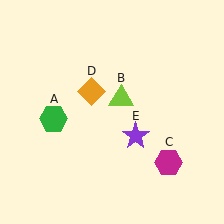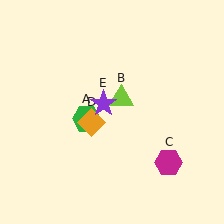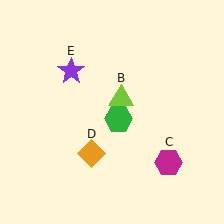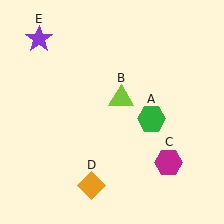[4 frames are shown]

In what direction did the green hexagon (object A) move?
The green hexagon (object A) moved right.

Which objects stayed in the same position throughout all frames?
Lime triangle (object B) and magenta hexagon (object C) remained stationary.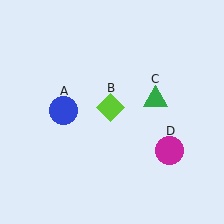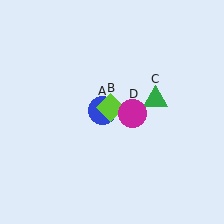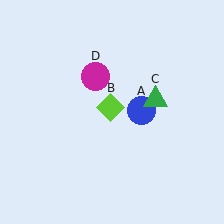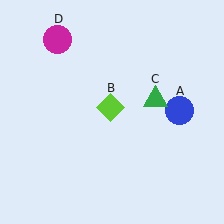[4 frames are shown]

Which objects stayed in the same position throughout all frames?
Lime diamond (object B) and green triangle (object C) remained stationary.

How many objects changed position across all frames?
2 objects changed position: blue circle (object A), magenta circle (object D).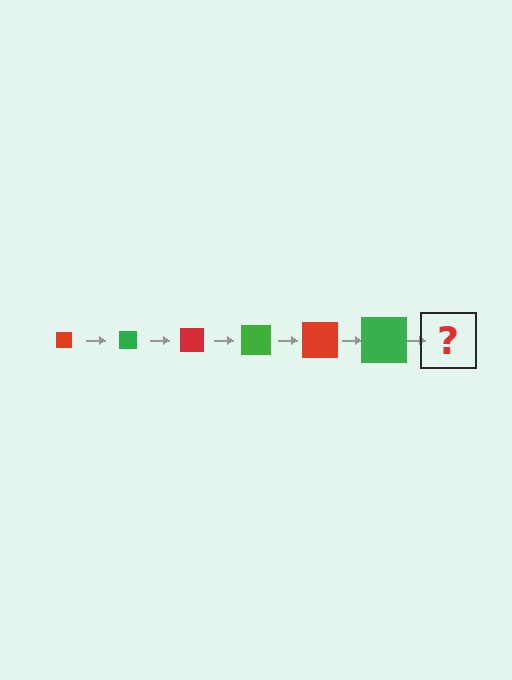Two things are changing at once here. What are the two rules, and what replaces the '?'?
The two rules are that the square grows larger each step and the color cycles through red and green. The '?' should be a red square, larger than the previous one.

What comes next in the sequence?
The next element should be a red square, larger than the previous one.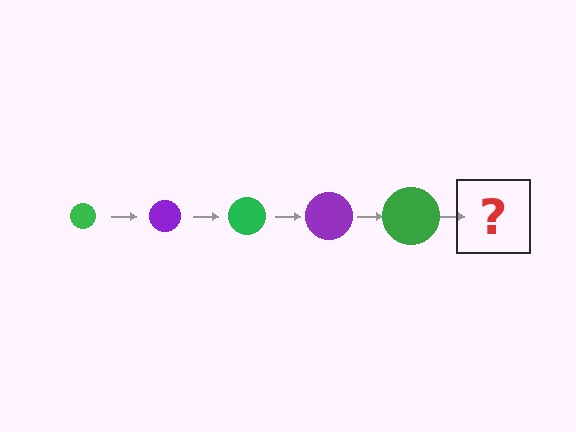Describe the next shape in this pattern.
It should be a purple circle, larger than the previous one.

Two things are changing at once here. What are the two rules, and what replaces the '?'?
The two rules are that the circle grows larger each step and the color cycles through green and purple. The '?' should be a purple circle, larger than the previous one.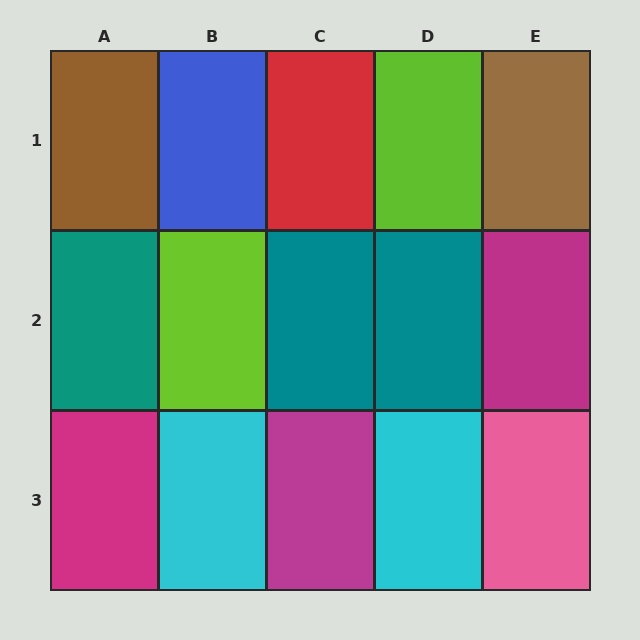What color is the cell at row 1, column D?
Lime.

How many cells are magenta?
3 cells are magenta.